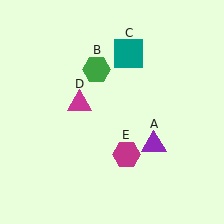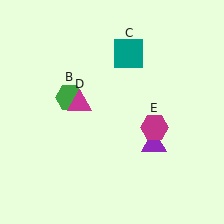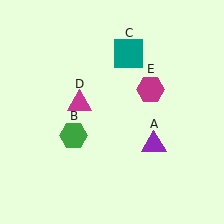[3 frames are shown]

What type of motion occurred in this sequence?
The green hexagon (object B), magenta hexagon (object E) rotated counterclockwise around the center of the scene.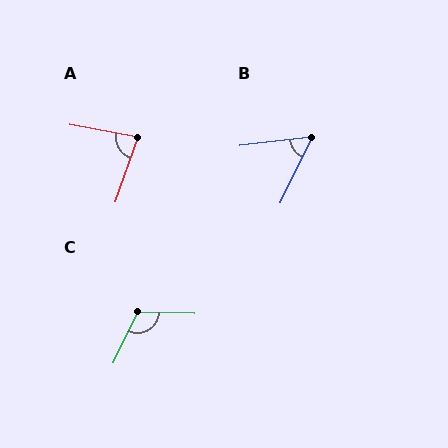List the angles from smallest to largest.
B (57°), A (82°), C (113°).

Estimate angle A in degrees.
Approximately 82 degrees.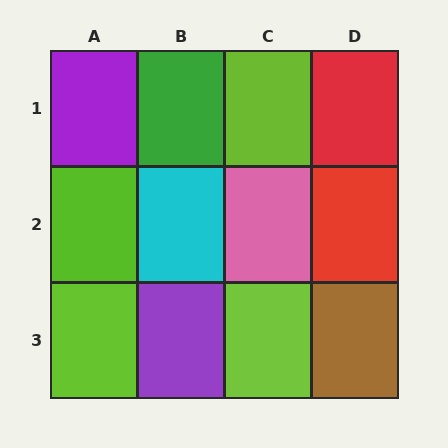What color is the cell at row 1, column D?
Red.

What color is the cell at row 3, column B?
Purple.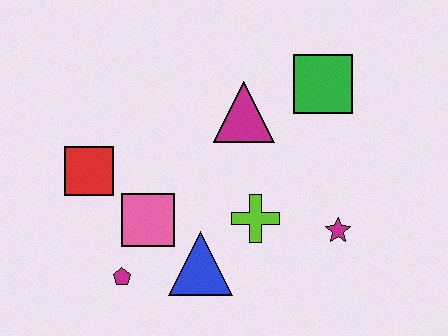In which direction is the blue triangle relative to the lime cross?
The blue triangle is to the left of the lime cross.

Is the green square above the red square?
Yes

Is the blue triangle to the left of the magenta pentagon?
No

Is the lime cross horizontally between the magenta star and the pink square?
Yes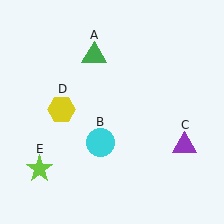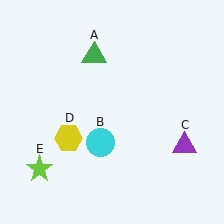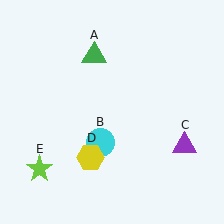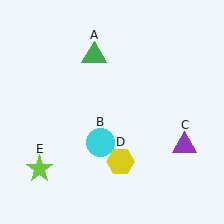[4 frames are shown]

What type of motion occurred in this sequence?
The yellow hexagon (object D) rotated counterclockwise around the center of the scene.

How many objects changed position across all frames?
1 object changed position: yellow hexagon (object D).